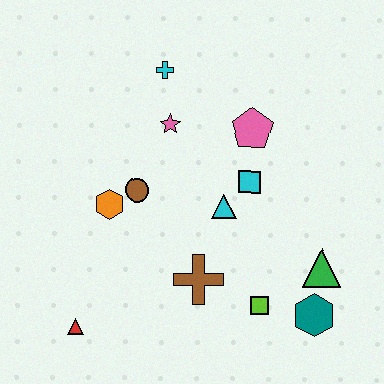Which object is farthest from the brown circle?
The teal hexagon is farthest from the brown circle.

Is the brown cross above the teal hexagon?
Yes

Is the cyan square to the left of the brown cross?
No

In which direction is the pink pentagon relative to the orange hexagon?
The pink pentagon is to the right of the orange hexagon.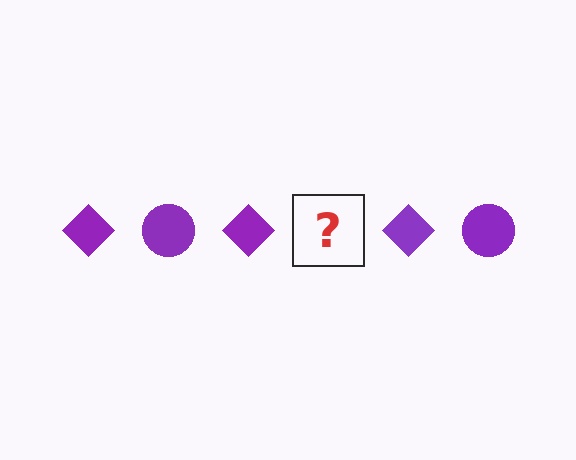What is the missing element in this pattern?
The missing element is a purple circle.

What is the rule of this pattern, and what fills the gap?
The rule is that the pattern cycles through diamond, circle shapes in purple. The gap should be filled with a purple circle.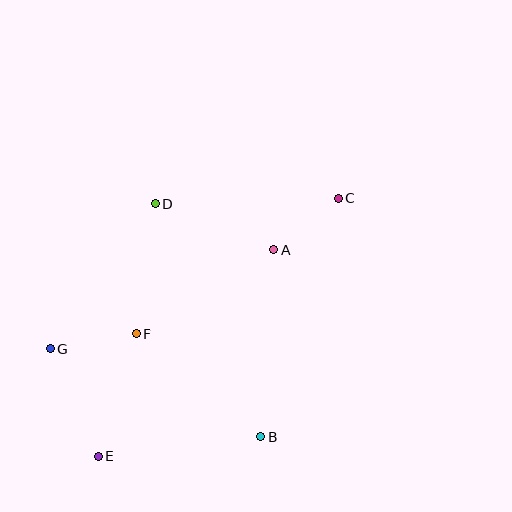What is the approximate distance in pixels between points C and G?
The distance between C and G is approximately 325 pixels.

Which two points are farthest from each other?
Points C and E are farthest from each other.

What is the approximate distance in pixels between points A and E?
The distance between A and E is approximately 270 pixels.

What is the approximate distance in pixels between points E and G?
The distance between E and G is approximately 118 pixels.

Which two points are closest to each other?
Points A and C are closest to each other.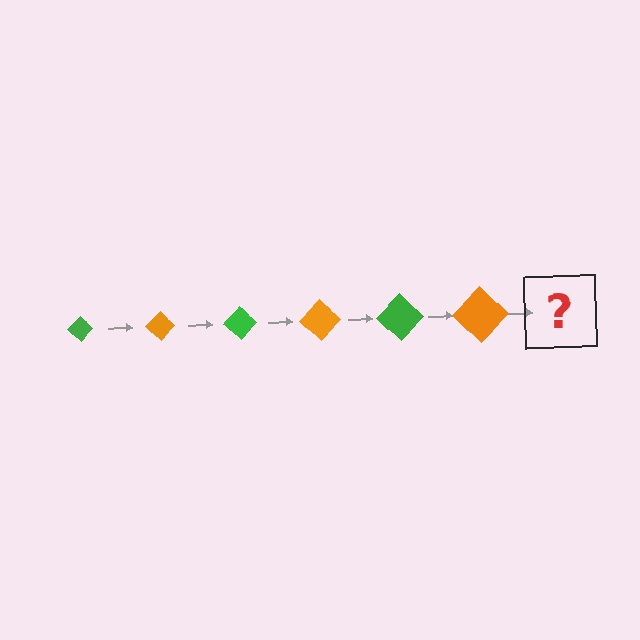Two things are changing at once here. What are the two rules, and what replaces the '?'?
The two rules are that the diamond grows larger each step and the color cycles through green and orange. The '?' should be a green diamond, larger than the previous one.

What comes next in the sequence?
The next element should be a green diamond, larger than the previous one.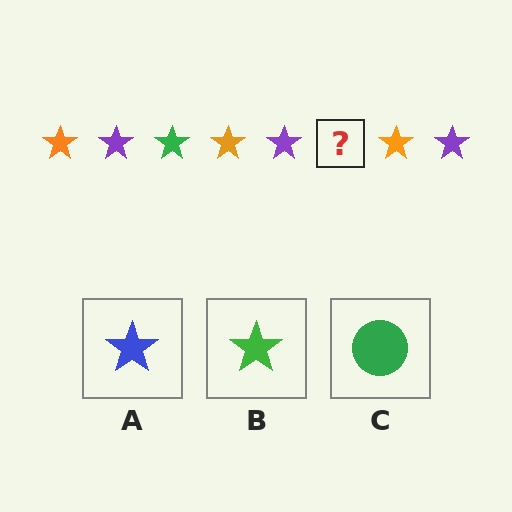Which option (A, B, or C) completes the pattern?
B.